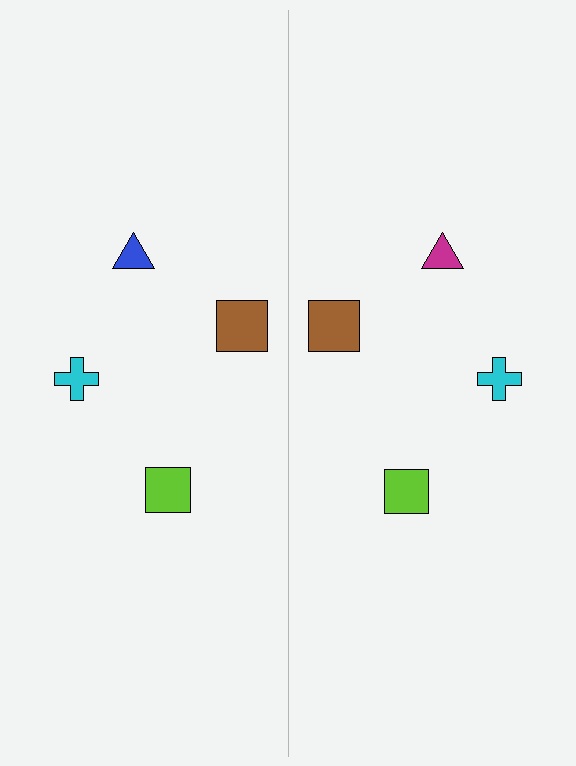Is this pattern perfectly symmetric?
No, the pattern is not perfectly symmetric. The magenta triangle on the right side breaks the symmetry — its mirror counterpart is blue.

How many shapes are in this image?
There are 8 shapes in this image.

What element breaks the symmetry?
The magenta triangle on the right side breaks the symmetry — its mirror counterpart is blue.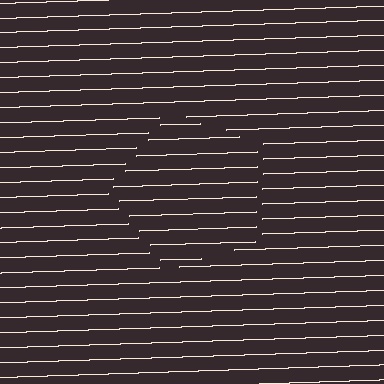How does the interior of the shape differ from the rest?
The interior of the shape contains the same grating, shifted by half a period — the contour is defined by the phase discontinuity where line-ends from the inner and outer gratings abut.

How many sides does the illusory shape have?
5 sides — the line-ends trace a pentagon.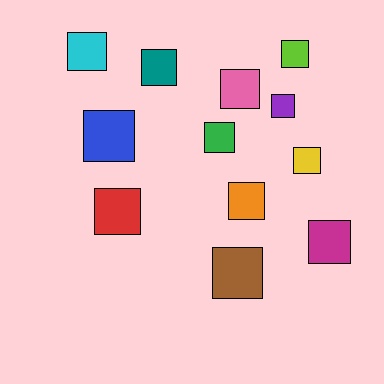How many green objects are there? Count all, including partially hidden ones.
There is 1 green object.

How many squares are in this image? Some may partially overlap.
There are 12 squares.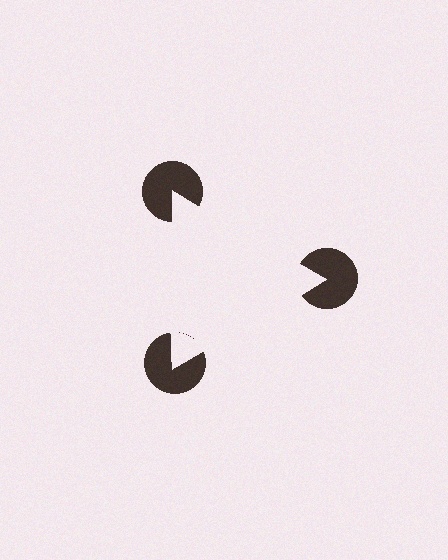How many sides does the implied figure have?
3 sides.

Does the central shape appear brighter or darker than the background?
It typically appears slightly brighter than the background, even though no actual brightness change is drawn.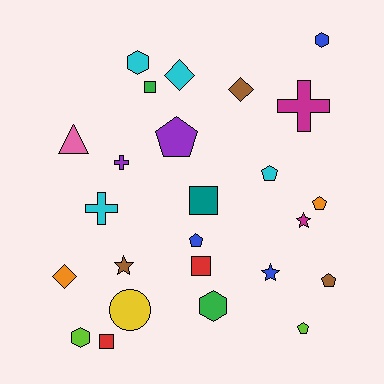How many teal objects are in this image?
There is 1 teal object.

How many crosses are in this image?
There are 3 crosses.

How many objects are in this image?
There are 25 objects.